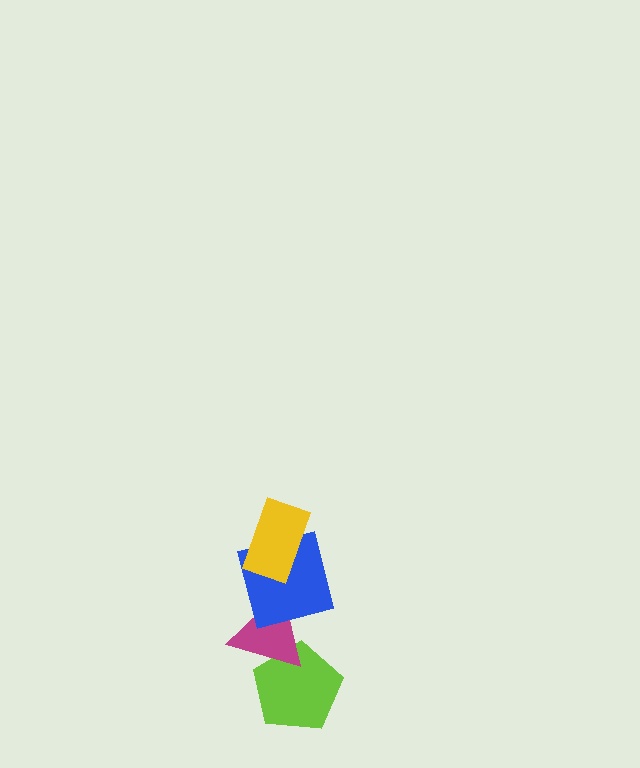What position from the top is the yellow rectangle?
The yellow rectangle is 1st from the top.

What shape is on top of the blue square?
The yellow rectangle is on top of the blue square.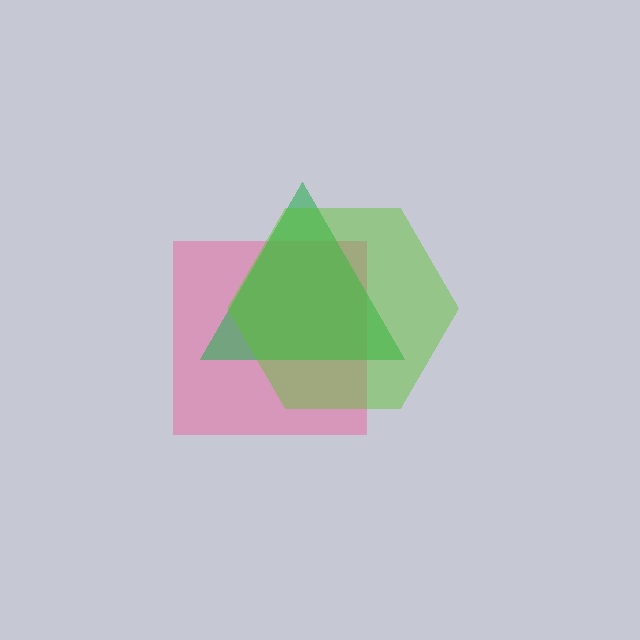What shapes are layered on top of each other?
The layered shapes are: a pink square, a green triangle, a lime hexagon.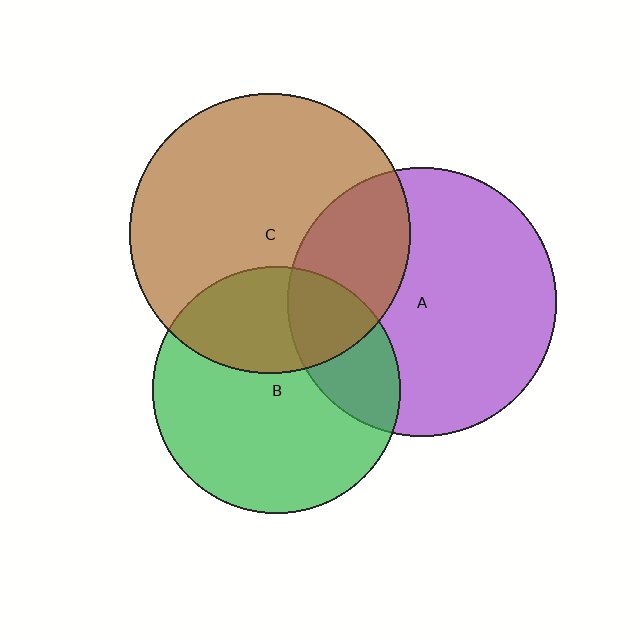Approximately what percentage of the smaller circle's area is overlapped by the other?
Approximately 25%.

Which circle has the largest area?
Circle C (brown).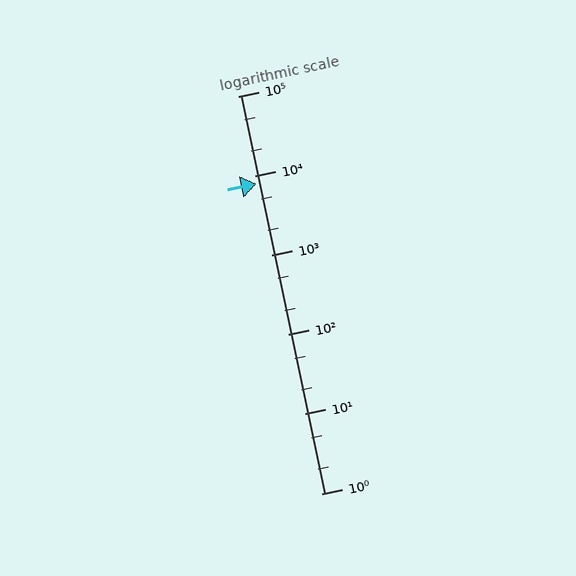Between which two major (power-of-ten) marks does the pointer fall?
The pointer is between 1000 and 10000.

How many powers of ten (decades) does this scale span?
The scale spans 5 decades, from 1 to 100000.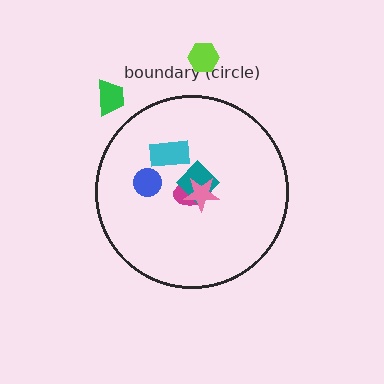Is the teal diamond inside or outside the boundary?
Inside.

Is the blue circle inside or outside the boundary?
Inside.